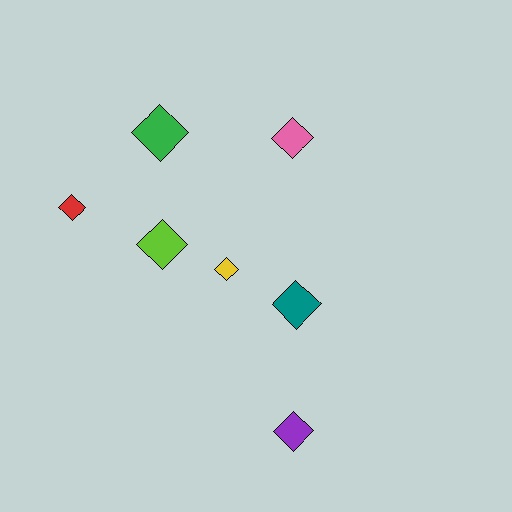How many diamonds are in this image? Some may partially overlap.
There are 7 diamonds.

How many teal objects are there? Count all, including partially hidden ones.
There is 1 teal object.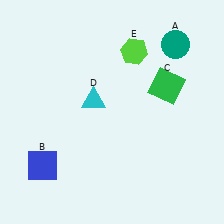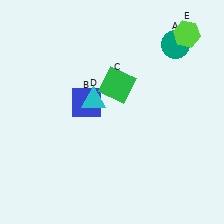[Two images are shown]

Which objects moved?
The objects that moved are: the blue square (B), the green square (C), the lime hexagon (E).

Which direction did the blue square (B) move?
The blue square (B) moved up.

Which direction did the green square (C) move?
The green square (C) moved left.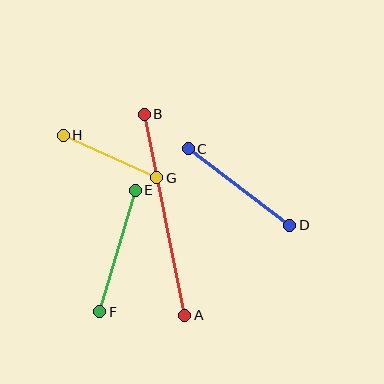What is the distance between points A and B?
The distance is approximately 205 pixels.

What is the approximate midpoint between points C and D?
The midpoint is at approximately (239, 187) pixels.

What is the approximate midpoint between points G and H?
The midpoint is at approximately (110, 157) pixels.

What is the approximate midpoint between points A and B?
The midpoint is at approximately (165, 215) pixels.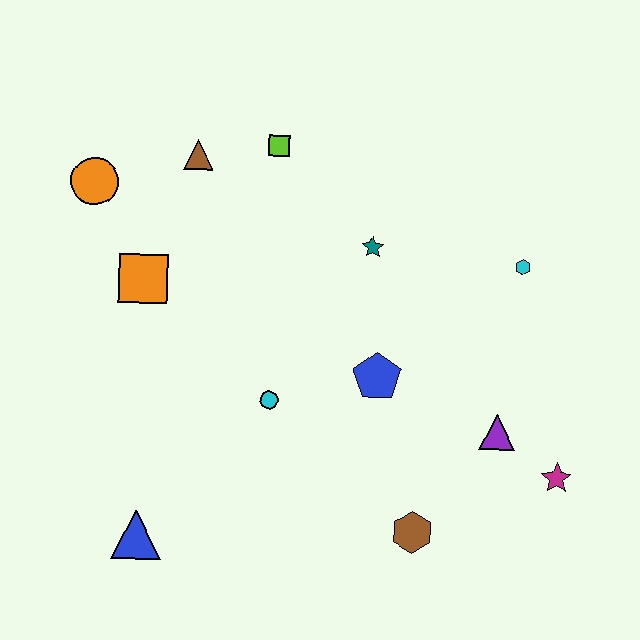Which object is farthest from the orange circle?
The magenta star is farthest from the orange circle.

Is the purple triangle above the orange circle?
No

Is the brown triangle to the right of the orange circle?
Yes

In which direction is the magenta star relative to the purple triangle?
The magenta star is to the right of the purple triangle.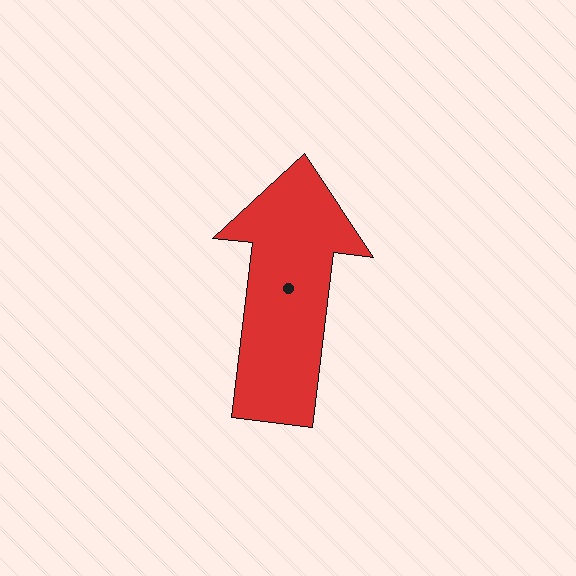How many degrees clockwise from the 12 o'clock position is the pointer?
Approximately 7 degrees.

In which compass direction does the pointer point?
North.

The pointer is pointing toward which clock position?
Roughly 12 o'clock.